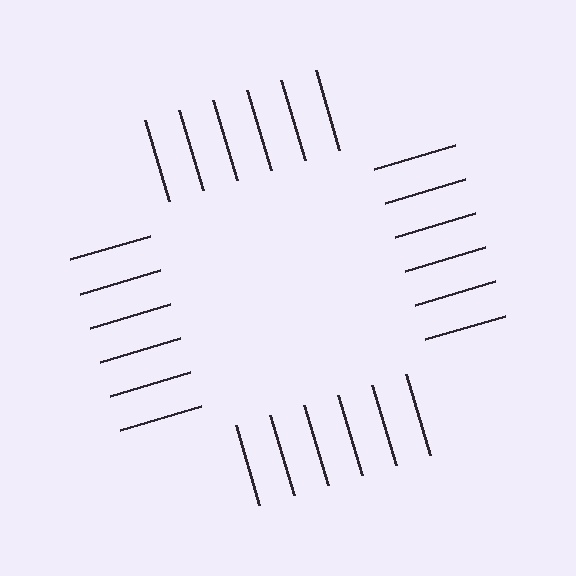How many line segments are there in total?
24 — 6 along each of the 4 edges.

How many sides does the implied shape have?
4 sides — the line-ends trace a square.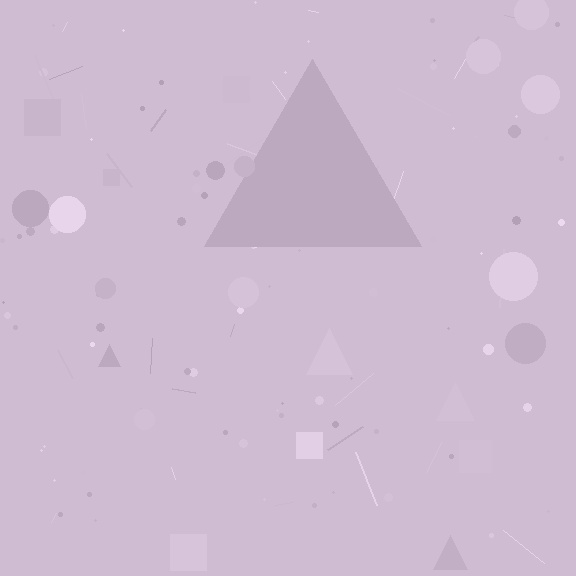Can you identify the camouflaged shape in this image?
The camouflaged shape is a triangle.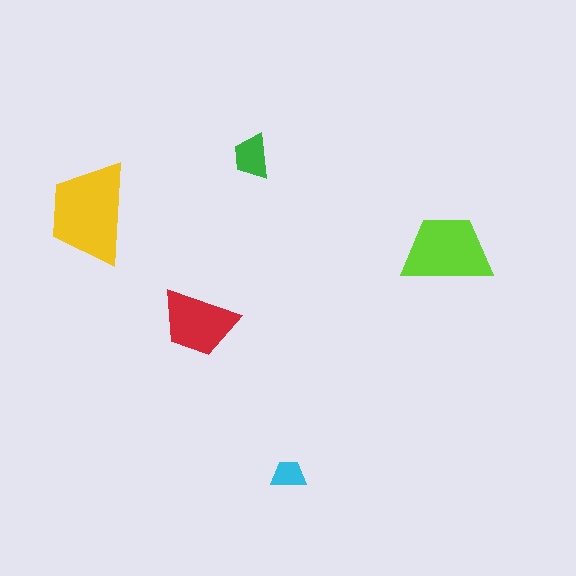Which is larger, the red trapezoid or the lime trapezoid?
The lime one.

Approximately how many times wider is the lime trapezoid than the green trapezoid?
About 2 times wider.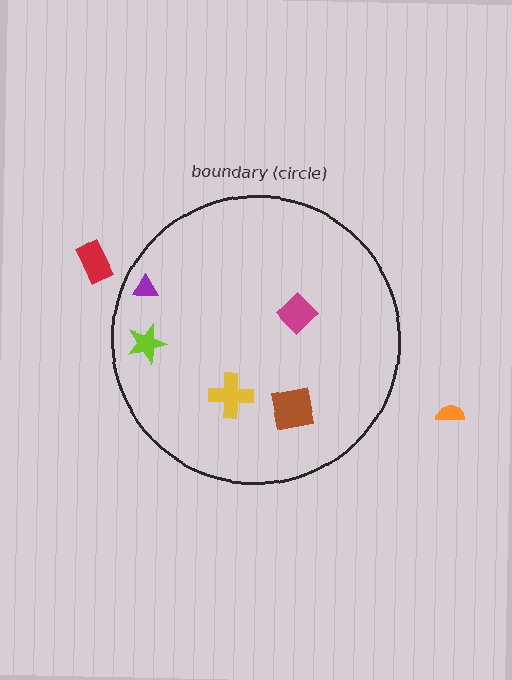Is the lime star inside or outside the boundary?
Inside.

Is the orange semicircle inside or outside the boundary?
Outside.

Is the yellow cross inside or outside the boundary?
Inside.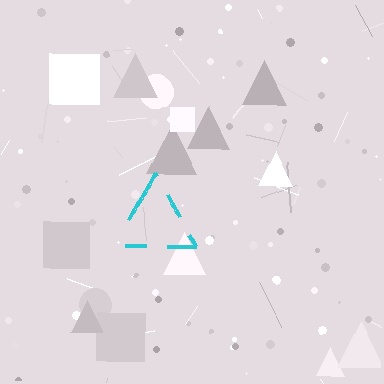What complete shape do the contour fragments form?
The contour fragments form a triangle.